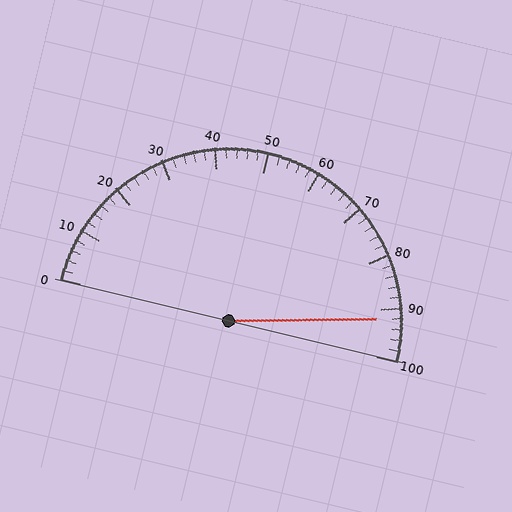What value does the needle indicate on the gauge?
The needle indicates approximately 92.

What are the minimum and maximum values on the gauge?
The gauge ranges from 0 to 100.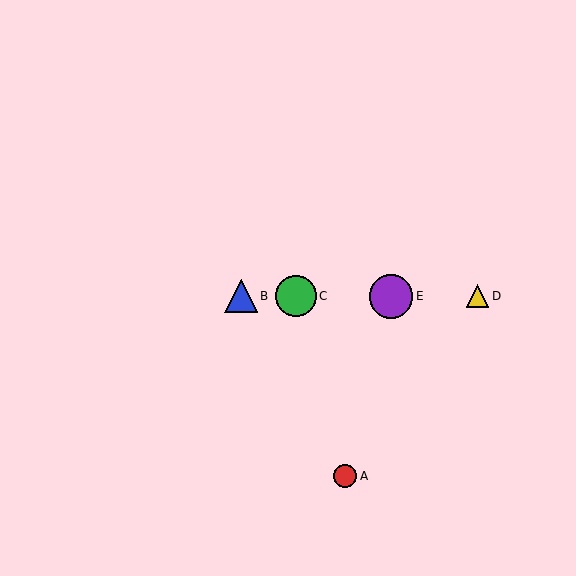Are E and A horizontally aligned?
No, E is at y≈296 and A is at y≈476.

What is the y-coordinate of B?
Object B is at y≈296.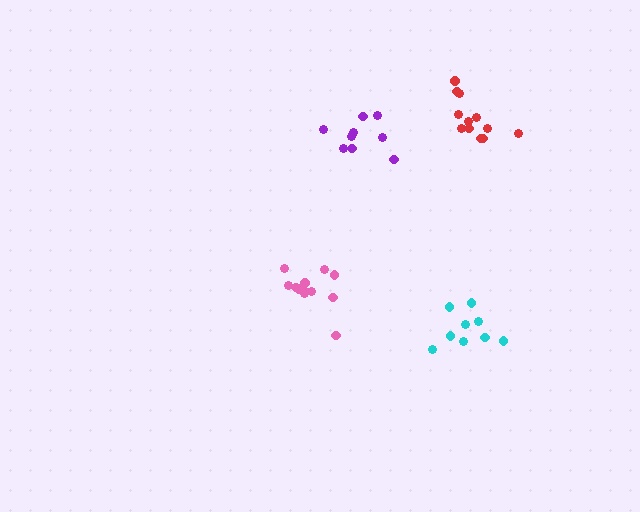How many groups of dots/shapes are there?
There are 4 groups.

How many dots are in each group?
Group 1: 9 dots, Group 2: 13 dots, Group 3: 9 dots, Group 4: 12 dots (43 total).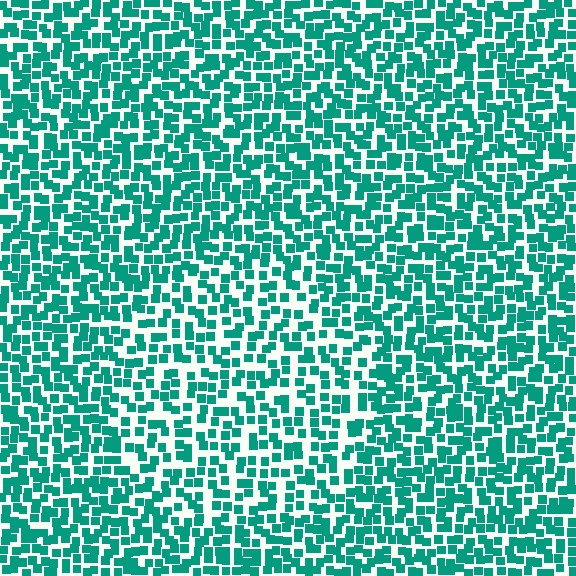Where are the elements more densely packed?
The elements are more densely packed outside the circle boundary.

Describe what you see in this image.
The image contains small teal elements arranged at two different densities. A circle-shaped region is visible where the elements are less densely packed than the surrounding area.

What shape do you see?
I see a circle.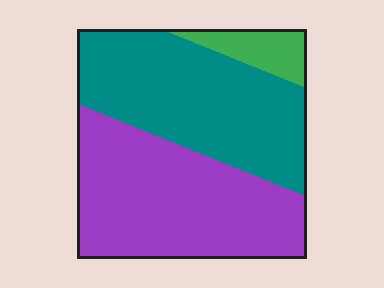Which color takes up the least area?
Green, at roughly 10%.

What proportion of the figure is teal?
Teal covers roughly 45% of the figure.